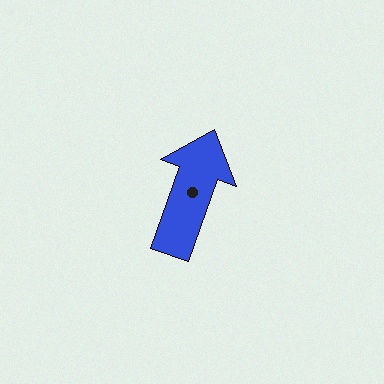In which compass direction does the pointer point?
North.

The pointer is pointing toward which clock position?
Roughly 1 o'clock.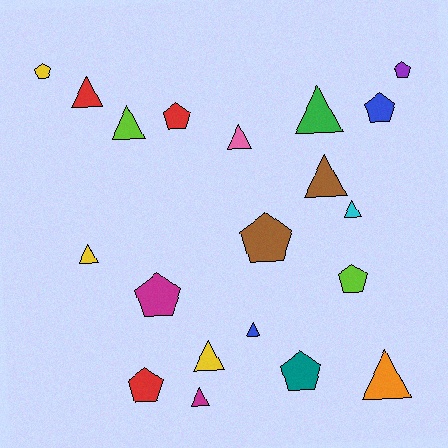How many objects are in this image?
There are 20 objects.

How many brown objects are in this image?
There are 2 brown objects.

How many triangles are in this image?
There are 11 triangles.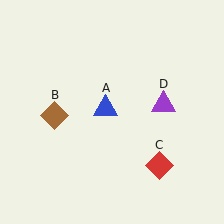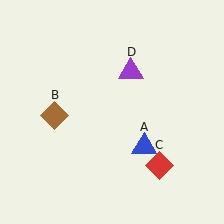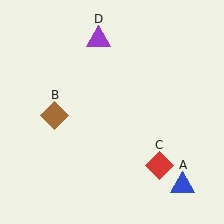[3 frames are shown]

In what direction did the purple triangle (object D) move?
The purple triangle (object D) moved up and to the left.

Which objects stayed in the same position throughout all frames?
Brown diamond (object B) and red diamond (object C) remained stationary.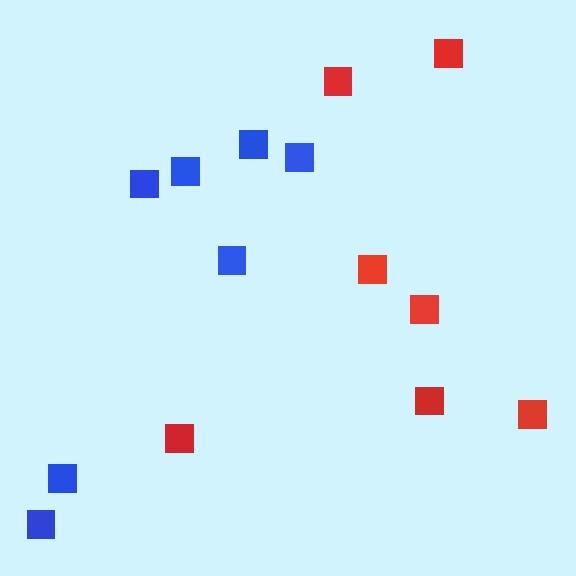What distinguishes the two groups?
There are 2 groups: one group of red squares (7) and one group of blue squares (7).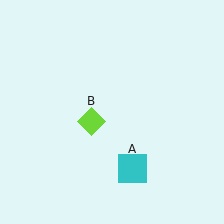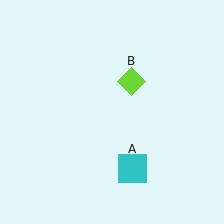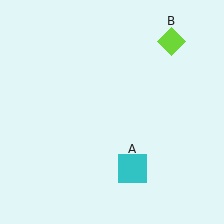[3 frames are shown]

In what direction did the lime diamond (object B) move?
The lime diamond (object B) moved up and to the right.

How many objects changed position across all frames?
1 object changed position: lime diamond (object B).